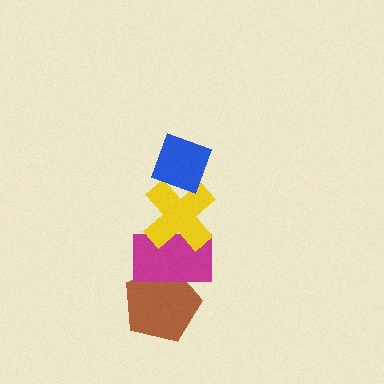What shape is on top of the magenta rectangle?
The yellow cross is on top of the magenta rectangle.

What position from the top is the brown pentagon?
The brown pentagon is 4th from the top.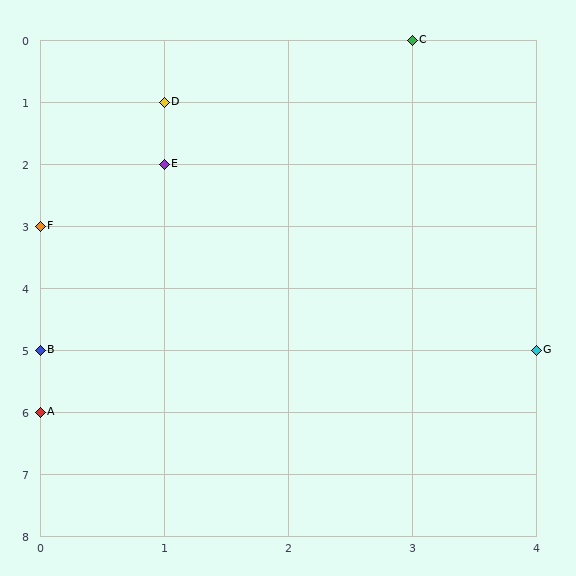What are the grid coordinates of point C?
Point C is at grid coordinates (3, 0).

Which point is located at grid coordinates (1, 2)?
Point E is at (1, 2).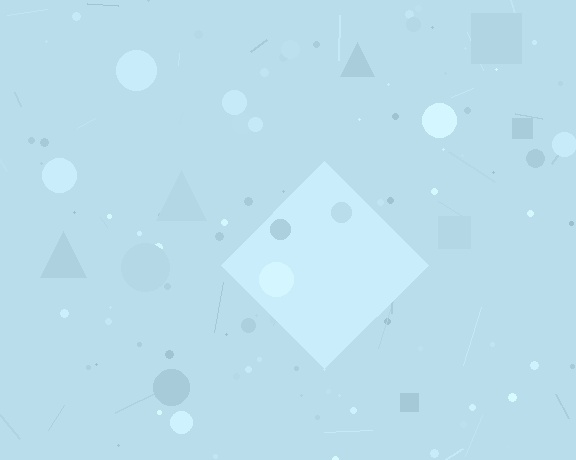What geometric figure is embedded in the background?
A diamond is embedded in the background.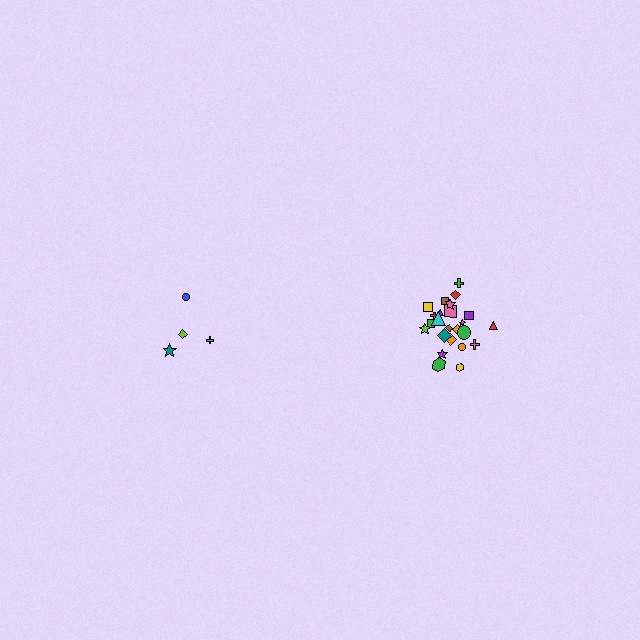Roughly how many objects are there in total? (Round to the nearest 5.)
Roughly 30 objects in total.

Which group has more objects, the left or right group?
The right group.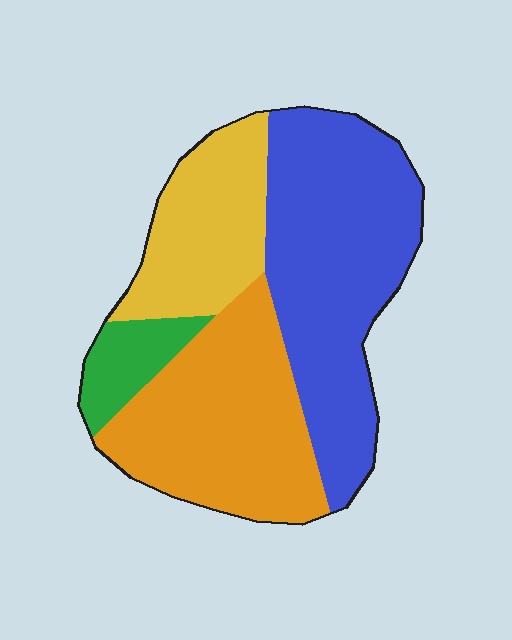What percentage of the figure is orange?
Orange covers about 30% of the figure.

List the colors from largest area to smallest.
From largest to smallest: blue, orange, yellow, green.